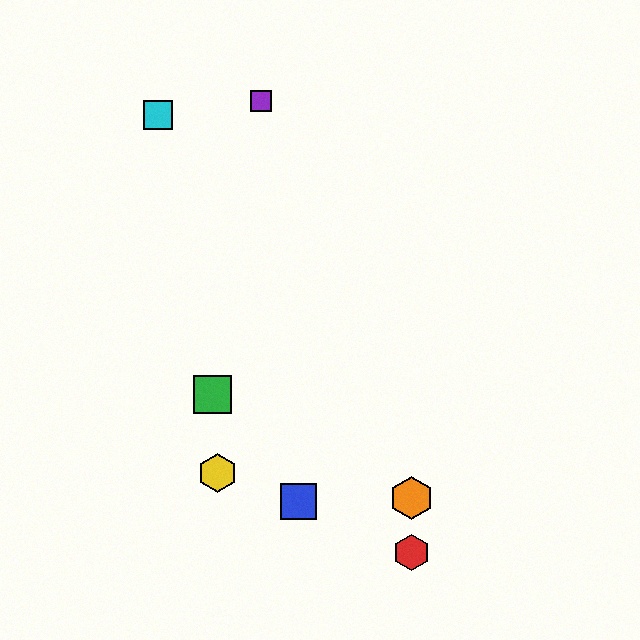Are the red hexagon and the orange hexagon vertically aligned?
Yes, both are at x≈411.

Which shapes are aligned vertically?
The red hexagon, the orange hexagon are aligned vertically.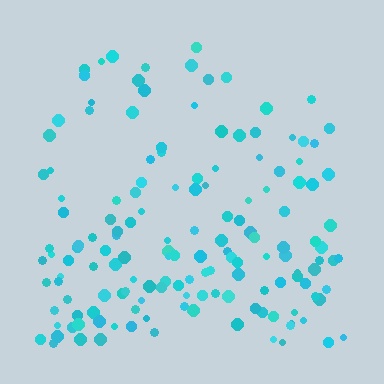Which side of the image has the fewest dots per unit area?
The top.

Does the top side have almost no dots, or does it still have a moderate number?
Still a moderate number, just noticeably fewer than the bottom.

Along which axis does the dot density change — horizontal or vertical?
Vertical.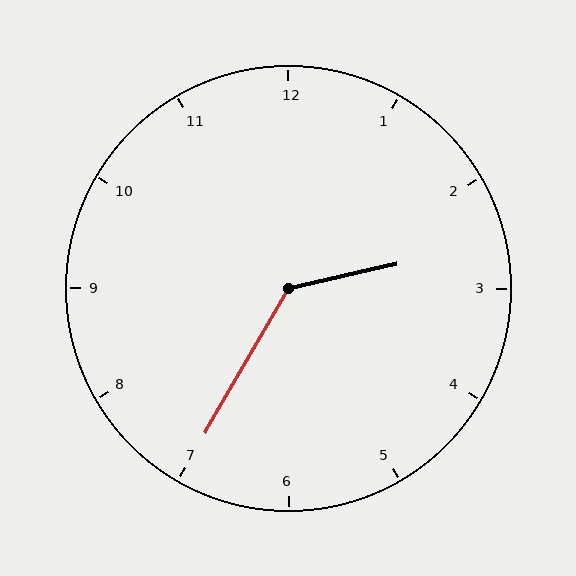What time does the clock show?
2:35.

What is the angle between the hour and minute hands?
Approximately 132 degrees.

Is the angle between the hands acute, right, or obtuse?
It is obtuse.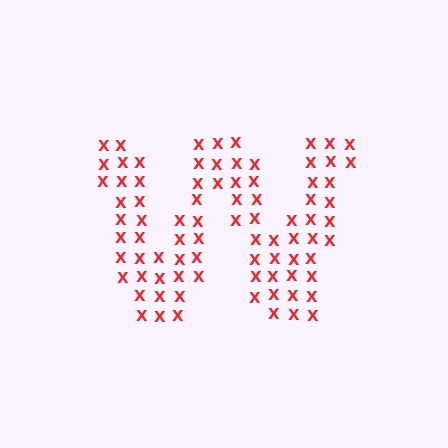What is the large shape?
The large shape is the letter W.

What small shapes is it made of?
It is made of small letter X's.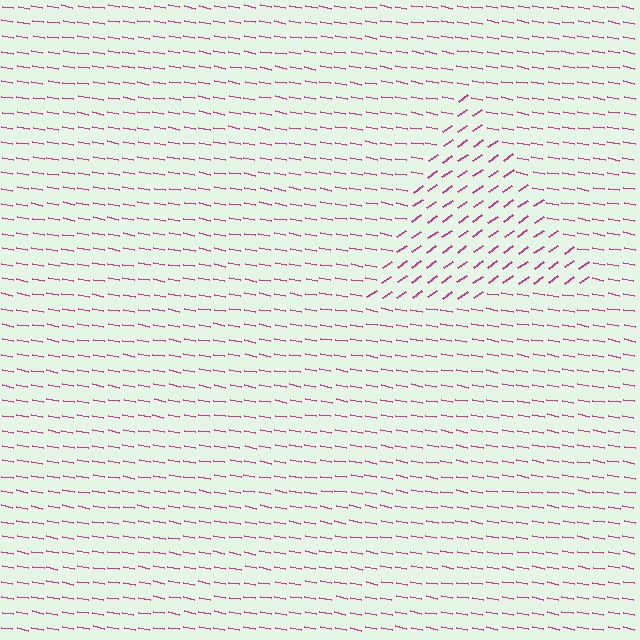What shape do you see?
I see a triangle.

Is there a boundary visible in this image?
Yes, there is a texture boundary formed by a change in line orientation.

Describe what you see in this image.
The image is filled with small magenta line segments. A triangle region in the image has lines oriented differently from the surrounding lines, creating a visible texture boundary.